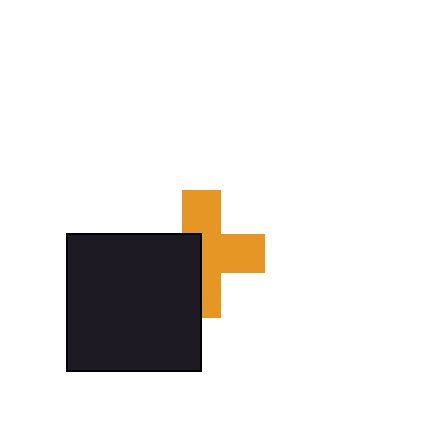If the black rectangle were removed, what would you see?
You would see the complete orange cross.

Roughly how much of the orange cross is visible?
About half of it is visible (roughly 60%).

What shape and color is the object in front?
The object in front is a black rectangle.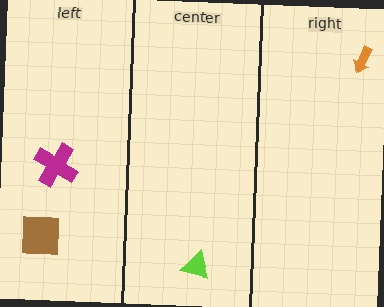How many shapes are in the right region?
1.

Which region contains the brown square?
The left region.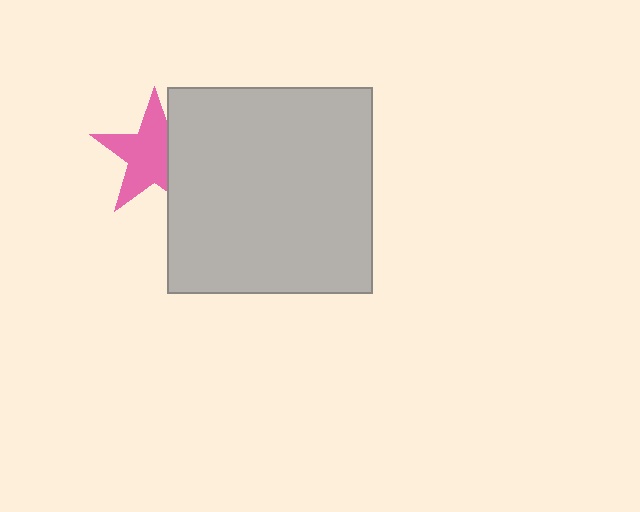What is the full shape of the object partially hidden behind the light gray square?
The partially hidden object is a pink star.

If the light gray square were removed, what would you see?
You would see the complete pink star.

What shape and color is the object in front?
The object in front is a light gray square.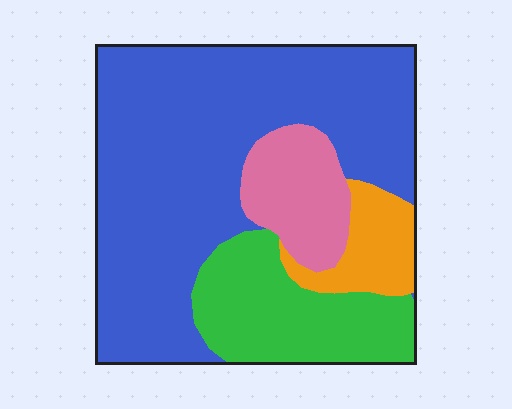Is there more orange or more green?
Green.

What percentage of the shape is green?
Green takes up less than a quarter of the shape.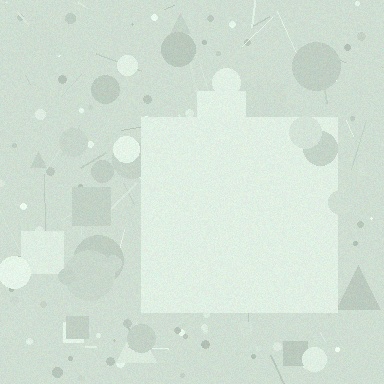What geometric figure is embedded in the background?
A square is embedded in the background.